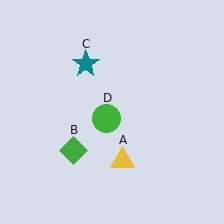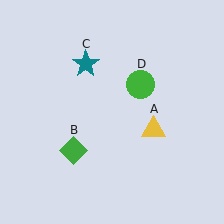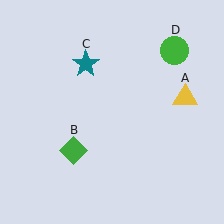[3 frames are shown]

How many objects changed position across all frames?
2 objects changed position: yellow triangle (object A), green circle (object D).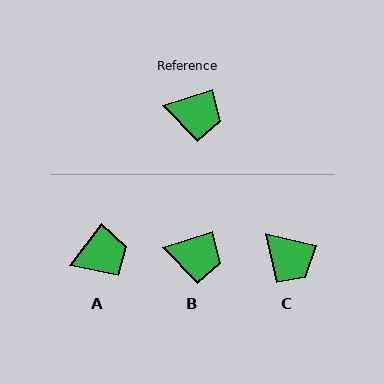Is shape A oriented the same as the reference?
No, it is off by about 33 degrees.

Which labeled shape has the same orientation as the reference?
B.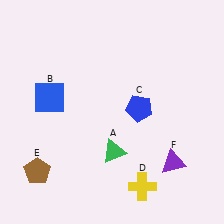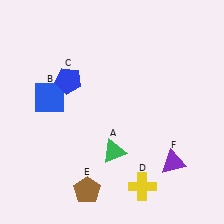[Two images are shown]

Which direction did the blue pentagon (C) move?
The blue pentagon (C) moved left.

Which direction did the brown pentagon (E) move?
The brown pentagon (E) moved right.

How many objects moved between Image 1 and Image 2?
2 objects moved between the two images.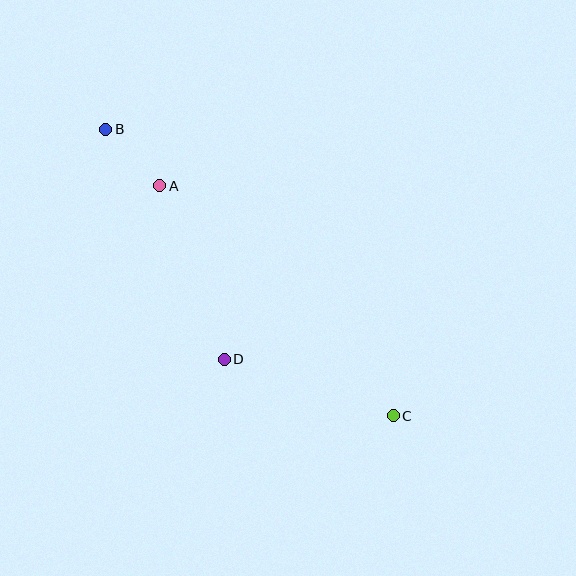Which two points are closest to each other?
Points A and B are closest to each other.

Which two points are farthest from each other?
Points B and C are farthest from each other.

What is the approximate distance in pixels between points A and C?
The distance between A and C is approximately 328 pixels.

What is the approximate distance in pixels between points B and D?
The distance between B and D is approximately 258 pixels.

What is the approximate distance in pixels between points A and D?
The distance between A and D is approximately 185 pixels.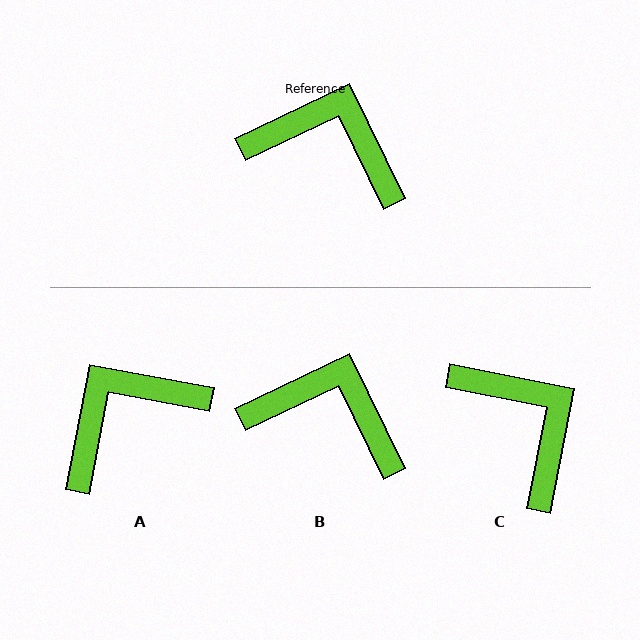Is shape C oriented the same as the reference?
No, it is off by about 37 degrees.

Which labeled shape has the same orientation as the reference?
B.